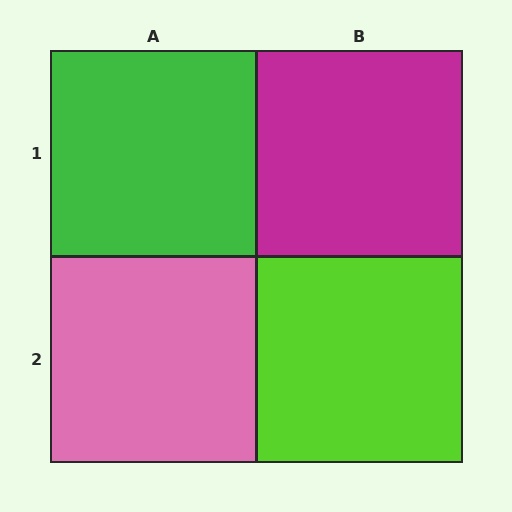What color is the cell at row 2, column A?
Pink.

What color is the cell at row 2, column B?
Lime.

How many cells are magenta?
1 cell is magenta.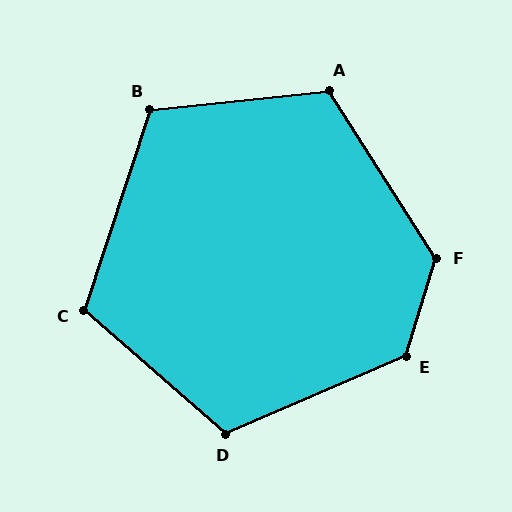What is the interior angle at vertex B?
Approximately 114 degrees (obtuse).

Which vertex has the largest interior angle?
E, at approximately 131 degrees.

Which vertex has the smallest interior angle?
C, at approximately 113 degrees.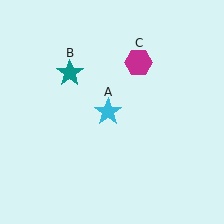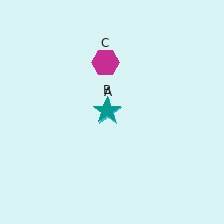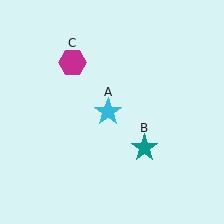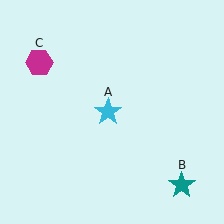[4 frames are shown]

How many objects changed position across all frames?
2 objects changed position: teal star (object B), magenta hexagon (object C).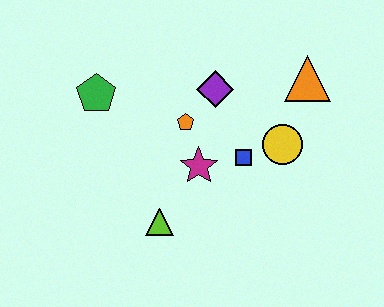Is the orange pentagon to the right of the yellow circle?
No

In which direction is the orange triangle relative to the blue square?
The orange triangle is above the blue square.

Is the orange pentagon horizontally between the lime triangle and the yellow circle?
Yes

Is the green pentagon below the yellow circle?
No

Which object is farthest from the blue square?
The green pentagon is farthest from the blue square.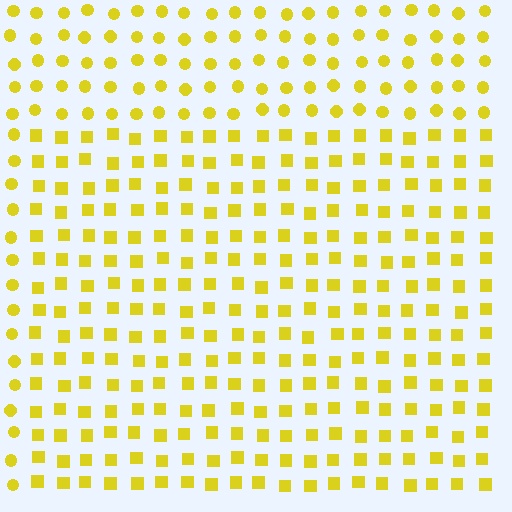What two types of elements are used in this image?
The image uses squares inside the rectangle region and circles outside it.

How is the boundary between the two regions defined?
The boundary is defined by a change in element shape: squares inside vs. circles outside. All elements share the same color and spacing.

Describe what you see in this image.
The image is filled with small yellow elements arranged in a uniform grid. A rectangle-shaped region contains squares, while the surrounding area contains circles. The boundary is defined purely by the change in element shape.